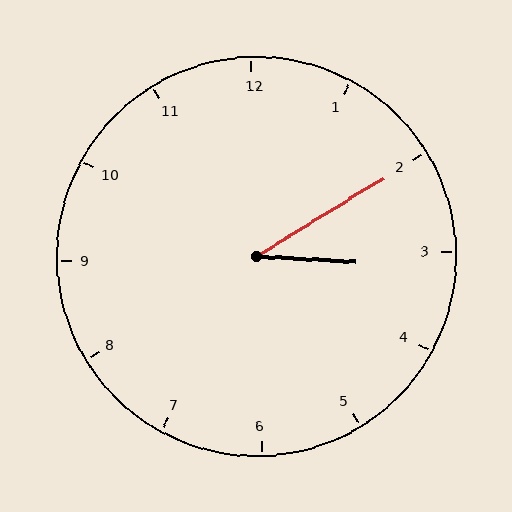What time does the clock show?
3:10.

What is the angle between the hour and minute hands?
Approximately 35 degrees.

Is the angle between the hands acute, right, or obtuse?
It is acute.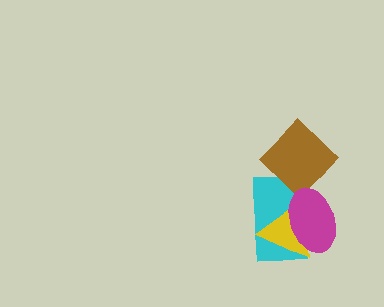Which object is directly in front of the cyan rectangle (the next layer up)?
The yellow triangle is directly in front of the cyan rectangle.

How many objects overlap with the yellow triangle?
2 objects overlap with the yellow triangle.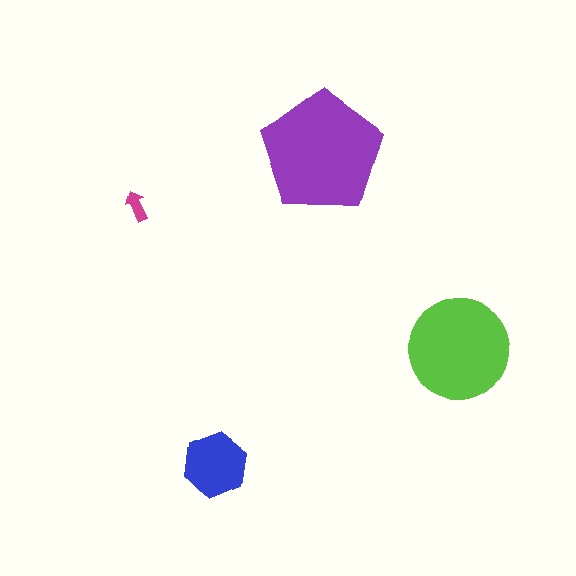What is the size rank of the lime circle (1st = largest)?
2nd.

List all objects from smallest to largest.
The magenta arrow, the blue hexagon, the lime circle, the purple pentagon.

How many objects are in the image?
There are 4 objects in the image.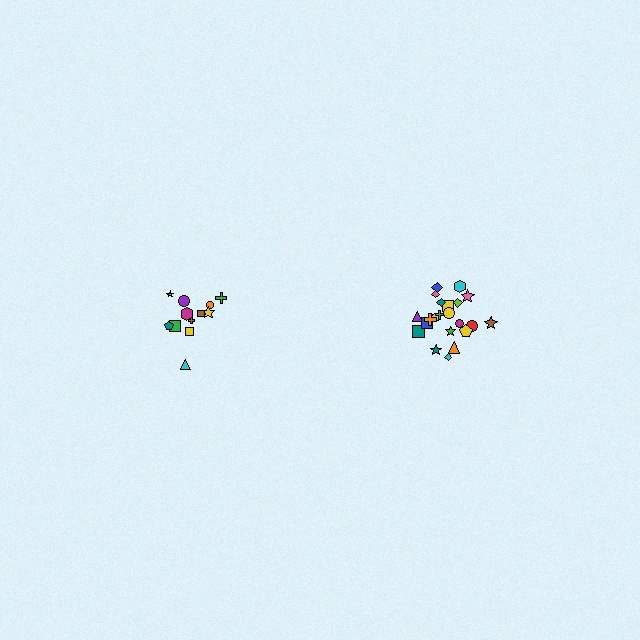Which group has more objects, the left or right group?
The right group.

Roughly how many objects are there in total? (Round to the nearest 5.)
Roughly 35 objects in total.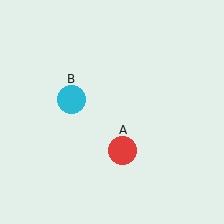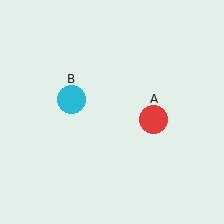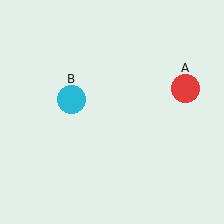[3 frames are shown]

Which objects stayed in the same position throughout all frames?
Cyan circle (object B) remained stationary.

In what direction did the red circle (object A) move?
The red circle (object A) moved up and to the right.